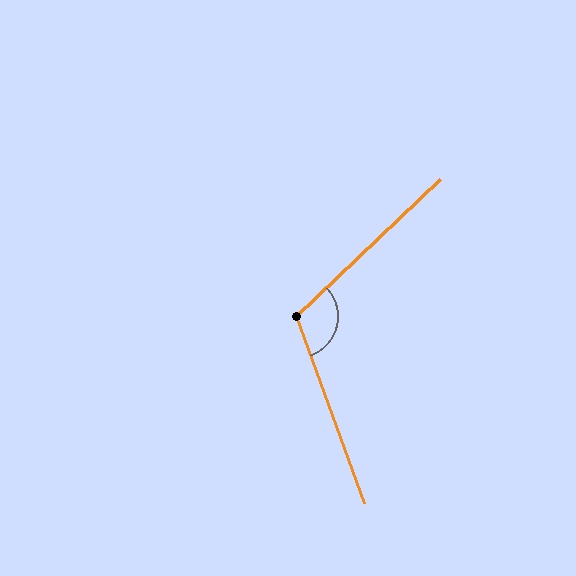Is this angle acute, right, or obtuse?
It is obtuse.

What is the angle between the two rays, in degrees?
Approximately 113 degrees.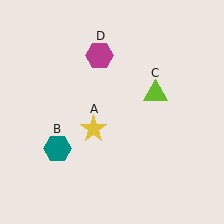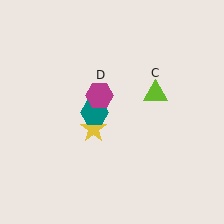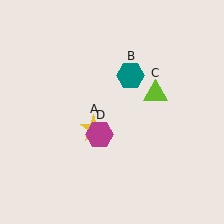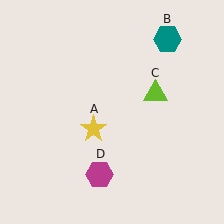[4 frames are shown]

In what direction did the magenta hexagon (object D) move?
The magenta hexagon (object D) moved down.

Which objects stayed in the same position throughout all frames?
Yellow star (object A) and lime triangle (object C) remained stationary.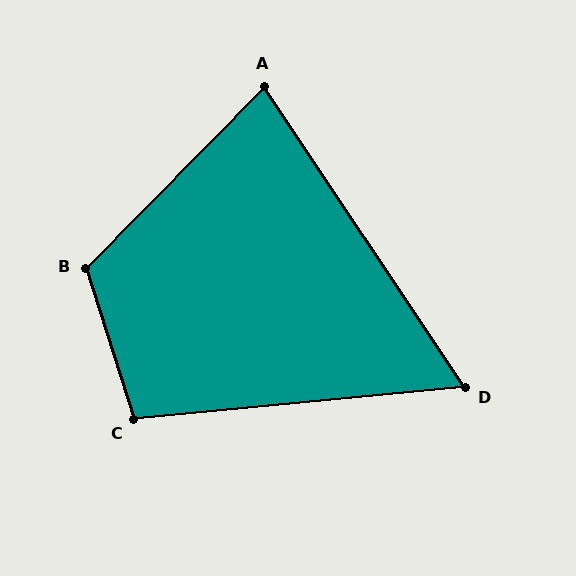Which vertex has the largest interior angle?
B, at approximately 118 degrees.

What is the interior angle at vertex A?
Approximately 78 degrees (acute).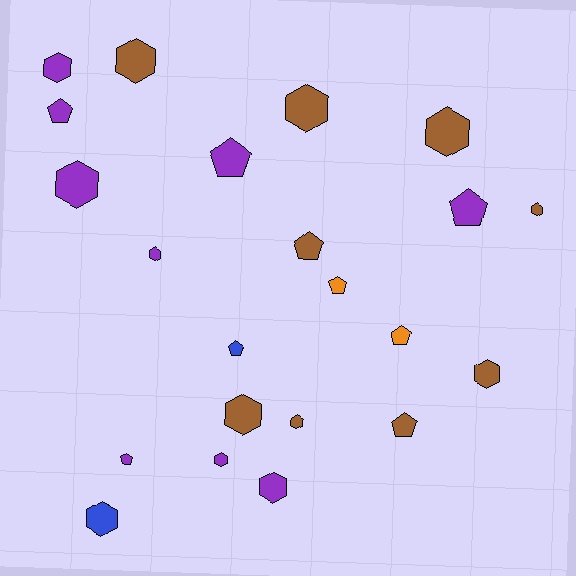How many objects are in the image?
There are 22 objects.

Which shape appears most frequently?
Hexagon, with 13 objects.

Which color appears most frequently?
Purple, with 9 objects.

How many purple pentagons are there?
There are 4 purple pentagons.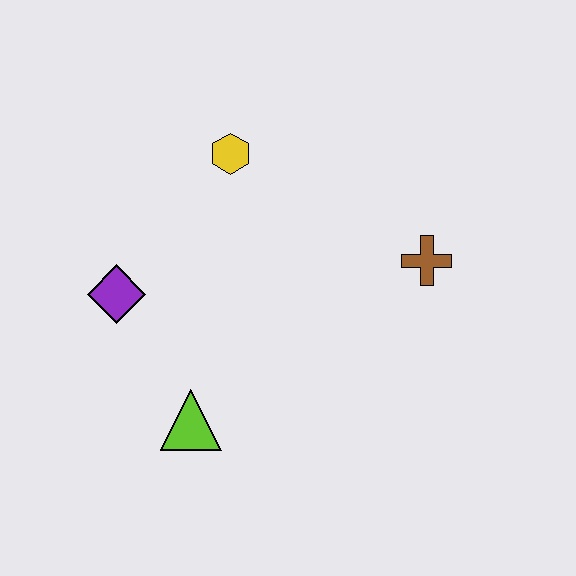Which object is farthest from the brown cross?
The purple diamond is farthest from the brown cross.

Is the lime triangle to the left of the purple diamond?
No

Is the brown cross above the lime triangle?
Yes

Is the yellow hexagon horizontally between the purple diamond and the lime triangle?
No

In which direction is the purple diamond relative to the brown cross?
The purple diamond is to the left of the brown cross.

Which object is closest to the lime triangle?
The purple diamond is closest to the lime triangle.